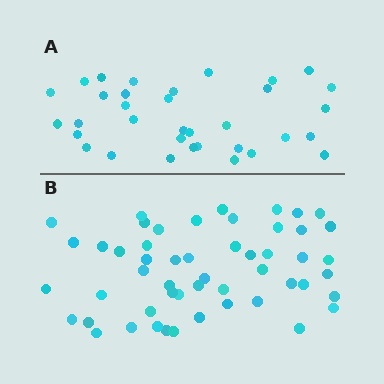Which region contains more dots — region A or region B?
Region B (the bottom region) has more dots.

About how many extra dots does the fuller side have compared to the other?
Region B has approximately 20 more dots than region A.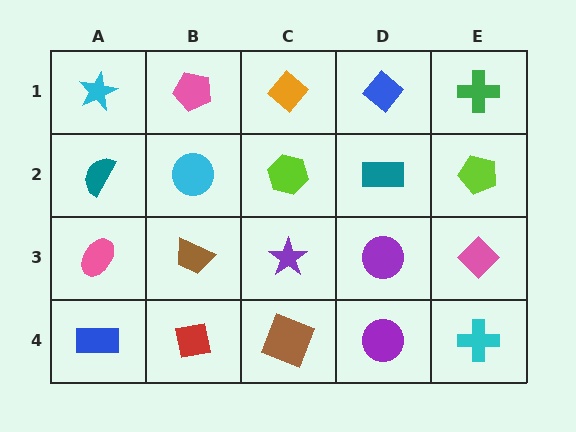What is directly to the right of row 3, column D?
A pink diamond.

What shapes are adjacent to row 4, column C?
A purple star (row 3, column C), a red square (row 4, column B), a purple circle (row 4, column D).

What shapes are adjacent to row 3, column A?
A teal semicircle (row 2, column A), a blue rectangle (row 4, column A), a brown trapezoid (row 3, column B).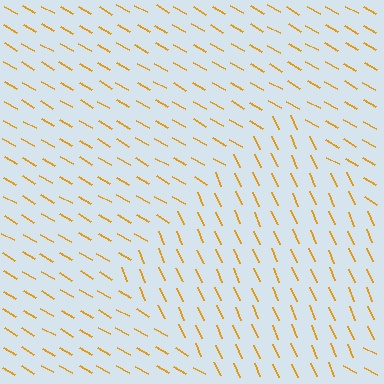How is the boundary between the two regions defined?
The boundary is defined purely by a change in line orientation (approximately 37 degrees difference). All lines are the same color and thickness.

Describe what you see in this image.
The image is filled with small orange line segments. A diamond region in the image has lines oriented differently from the surrounding lines, creating a visible texture boundary.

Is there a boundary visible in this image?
Yes, there is a texture boundary formed by a change in line orientation.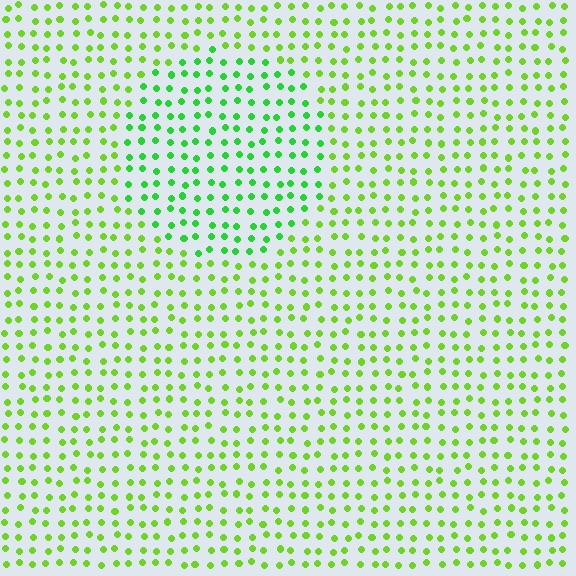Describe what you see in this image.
The image is filled with small lime elements in a uniform arrangement. A circle-shaped region is visible where the elements are tinted to a slightly different hue, forming a subtle color boundary.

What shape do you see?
I see a circle.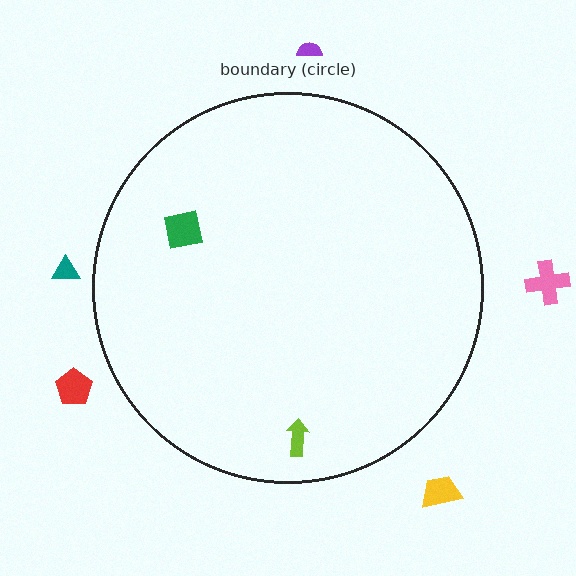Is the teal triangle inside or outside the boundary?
Outside.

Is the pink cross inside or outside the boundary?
Outside.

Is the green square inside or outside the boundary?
Inside.